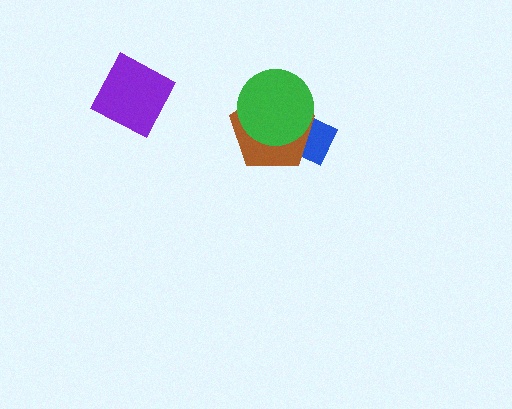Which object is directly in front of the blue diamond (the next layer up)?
The brown pentagon is directly in front of the blue diamond.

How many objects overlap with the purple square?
0 objects overlap with the purple square.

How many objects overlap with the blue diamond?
2 objects overlap with the blue diamond.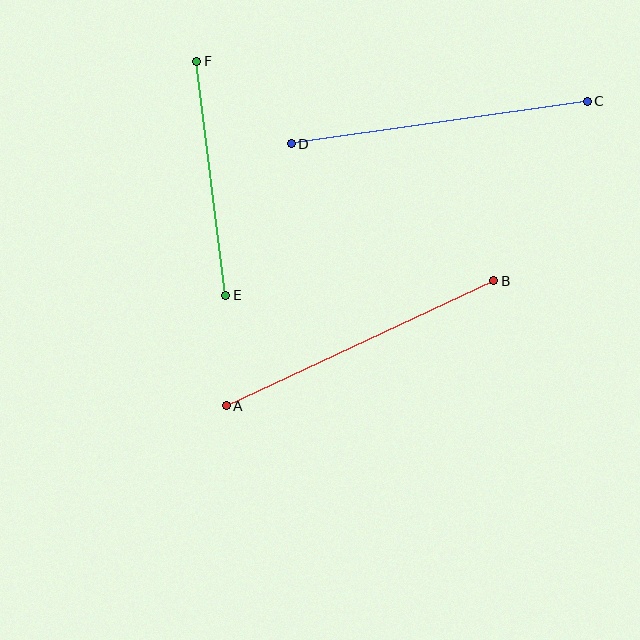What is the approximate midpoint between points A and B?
The midpoint is at approximately (360, 343) pixels.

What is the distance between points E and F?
The distance is approximately 236 pixels.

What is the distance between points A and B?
The distance is approximately 295 pixels.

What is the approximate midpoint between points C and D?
The midpoint is at approximately (439, 123) pixels.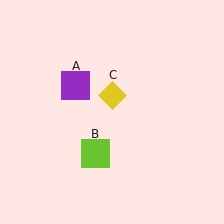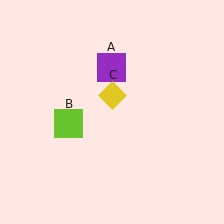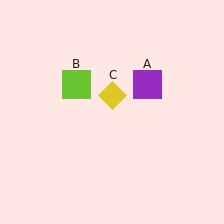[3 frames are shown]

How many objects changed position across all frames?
2 objects changed position: purple square (object A), lime square (object B).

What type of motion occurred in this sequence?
The purple square (object A), lime square (object B) rotated clockwise around the center of the scene.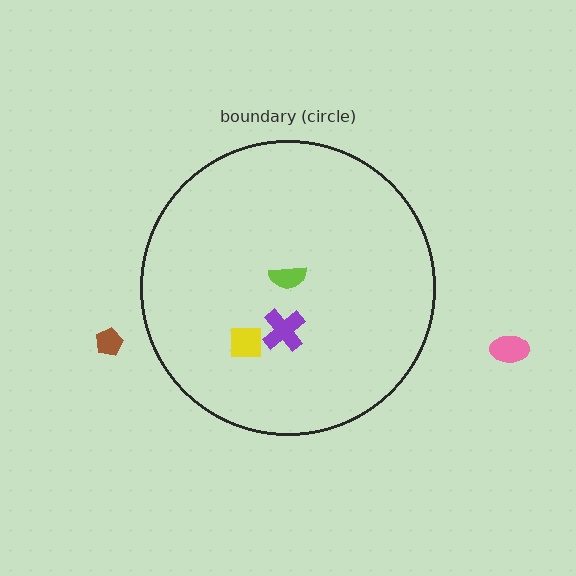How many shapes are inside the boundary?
3 inside, 2 outside.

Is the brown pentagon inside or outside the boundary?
Outside.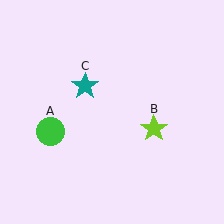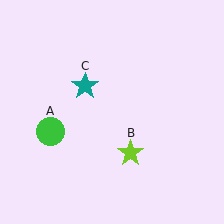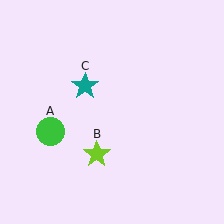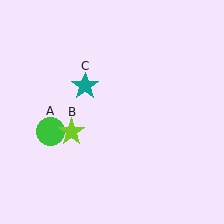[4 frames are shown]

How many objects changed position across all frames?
1 object changed position: lime star (object B).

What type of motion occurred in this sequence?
The lime star (object B) rotated clockwise around the center of the scene.